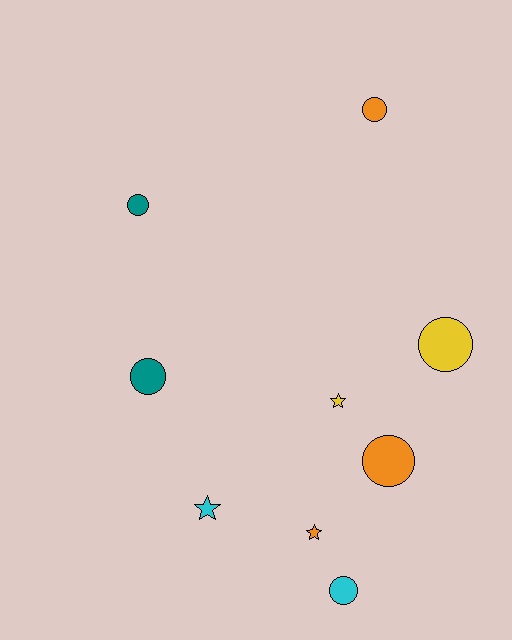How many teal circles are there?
There are 2 teal circles.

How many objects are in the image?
There are 9 objects.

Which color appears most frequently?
Orange, with 3 objects.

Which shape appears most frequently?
Circle, with 6 objects.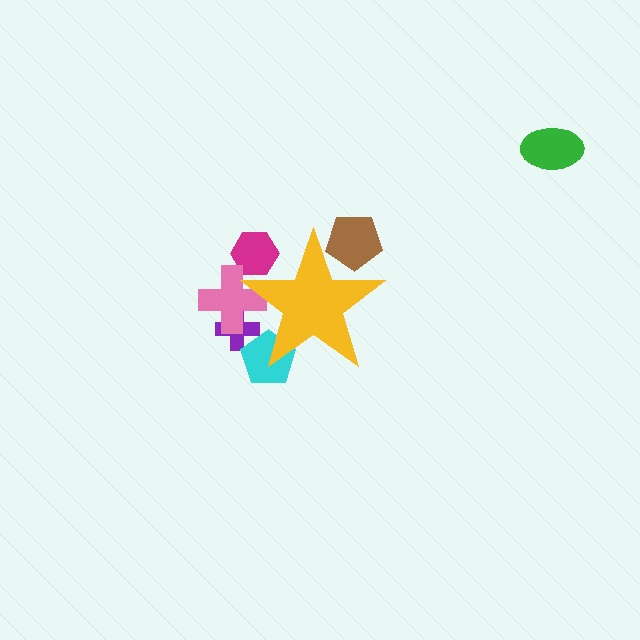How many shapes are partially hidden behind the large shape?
5 shapes are partially hidden.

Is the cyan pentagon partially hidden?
Yes, the cyan pentagon is partially hidden behind the yellow star.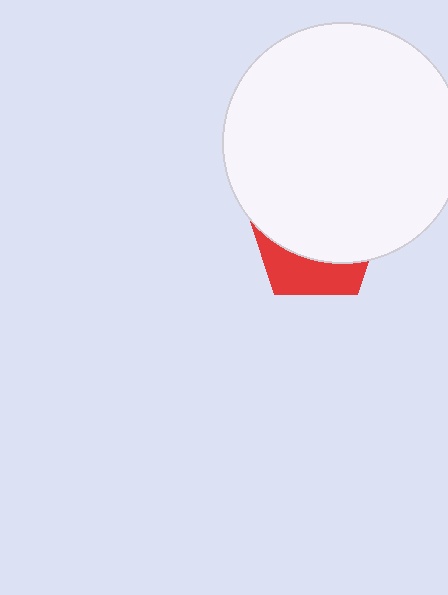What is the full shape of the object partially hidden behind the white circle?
The partially hidden object is a red pentagon.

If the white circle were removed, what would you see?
You would see the complete red pentagon.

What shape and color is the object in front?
The object in front is a white circle.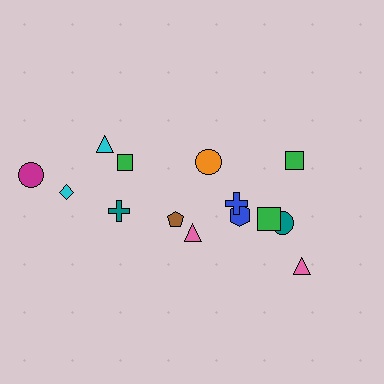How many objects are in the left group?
There are 6 objects.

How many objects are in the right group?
There are 8 objects.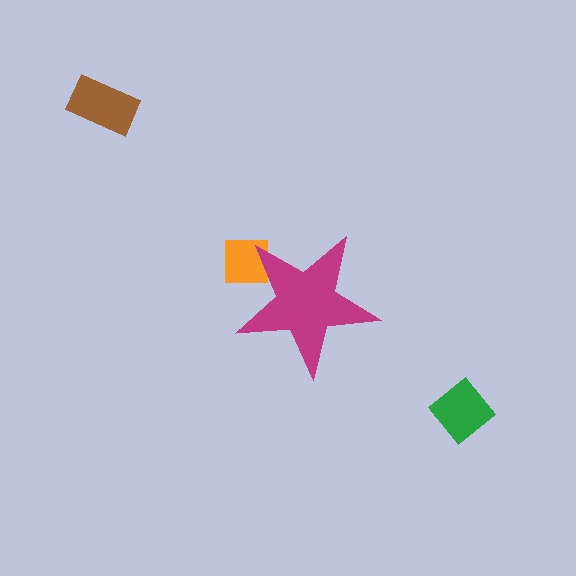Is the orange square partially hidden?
Yes, the orange square is partially hidden behind the magenta star.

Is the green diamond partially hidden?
No, the green diamond is fully visible.